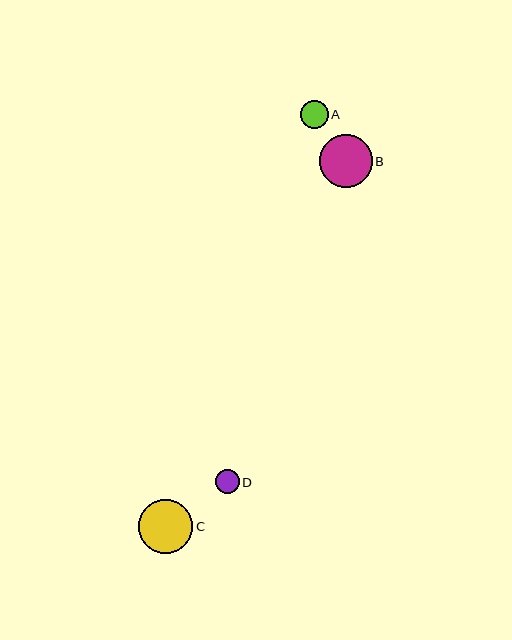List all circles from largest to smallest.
From largest to smallest: C, B, A, D.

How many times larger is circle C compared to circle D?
Circle C is approximately 2.3 times the size of circle D.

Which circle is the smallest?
Circle D is the smallest with a size of approximately 24 pixels.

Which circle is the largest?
Circle C is the largest with a size of approximately 54 pixels.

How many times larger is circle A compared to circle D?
Circle A is approximately 1.2 times the size of circle D.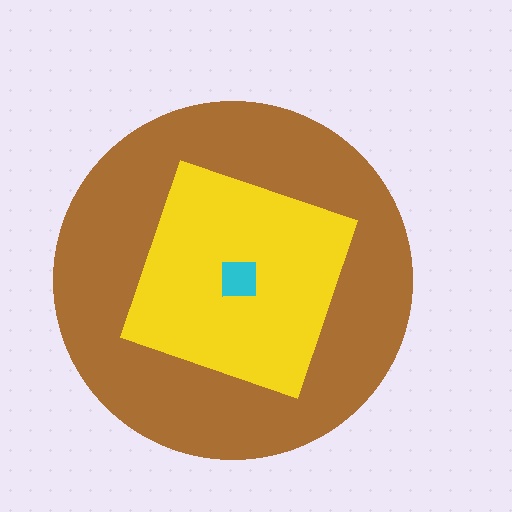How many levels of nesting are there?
3.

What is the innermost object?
The cyan square.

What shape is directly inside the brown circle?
The yellow square.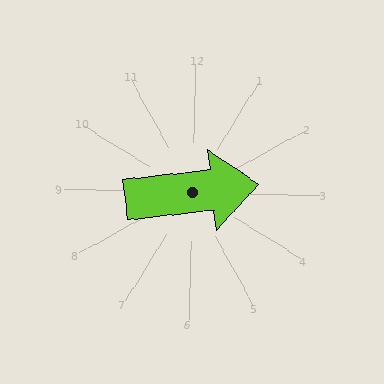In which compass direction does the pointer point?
East.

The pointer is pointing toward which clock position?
Roughly 3 o'clock.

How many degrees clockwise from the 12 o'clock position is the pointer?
Approximately 82 degrees.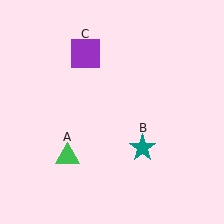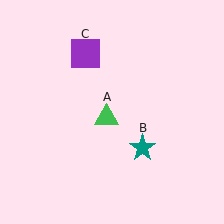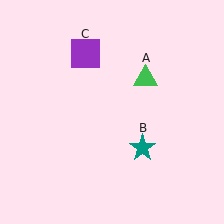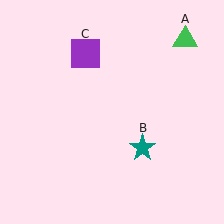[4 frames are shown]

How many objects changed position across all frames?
1 object changed position: green triangle (object A).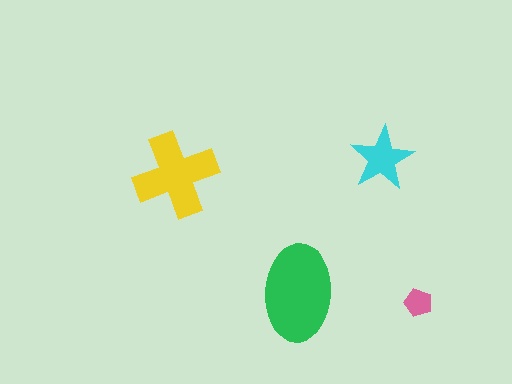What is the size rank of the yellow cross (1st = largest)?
2nd.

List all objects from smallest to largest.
The pink pentagon, the cyan star, the yellow cross, the green ellipse.